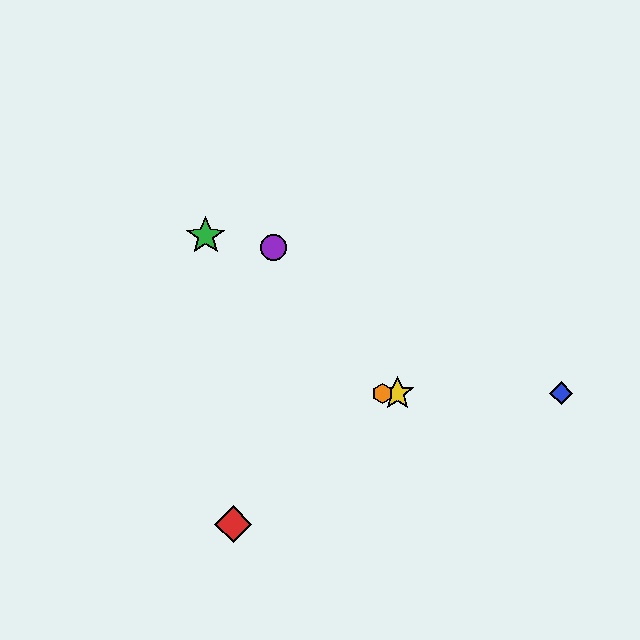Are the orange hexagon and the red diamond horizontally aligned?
No, the orange hexagon is at y≈393 and the red diamond is at y≈524.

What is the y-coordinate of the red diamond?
The red diamond is at y≈524.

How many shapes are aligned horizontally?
3 shapes (the blue diamond, the yellow star, the orange hexagon) are aligned horizontally.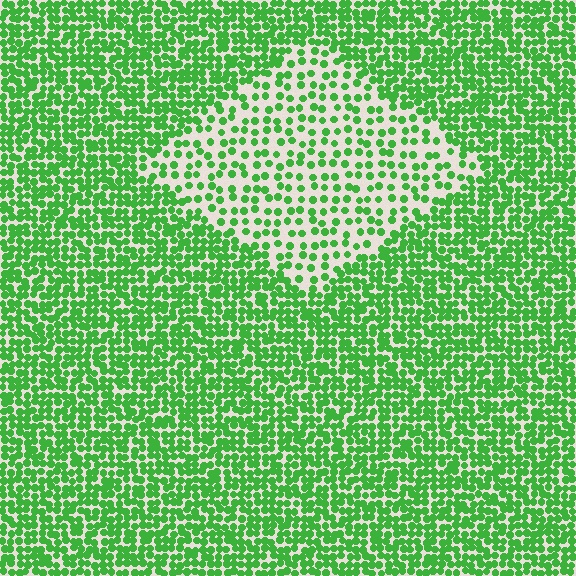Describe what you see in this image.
The image contains small green elements arranged at two different densities. A diamond-shaped region is visible where the elements are less densely packed than the surrounding area.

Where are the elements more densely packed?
The elements are more densely packed outside the diamond boundary.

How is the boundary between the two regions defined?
The boundary is defined by a change in element density (approximately 2.2x ratio). All elements are the same color, size, and shape.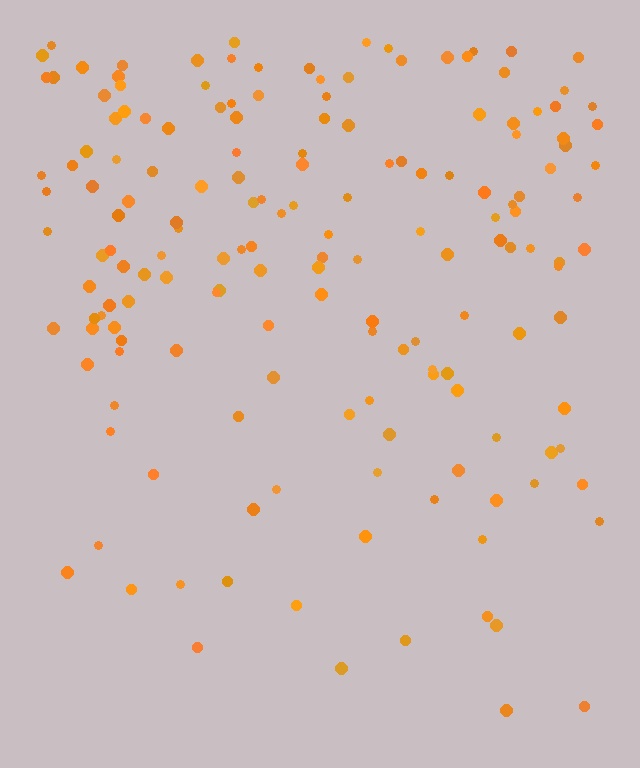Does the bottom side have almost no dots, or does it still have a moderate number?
Still a moderate number, just noticeably fewer than the top.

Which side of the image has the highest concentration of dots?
The top.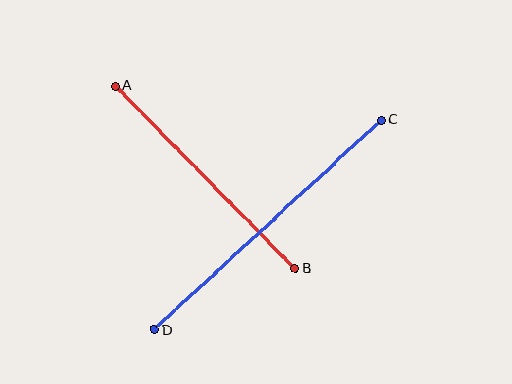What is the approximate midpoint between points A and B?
The midpoint is at approximately (205, 177) pixels.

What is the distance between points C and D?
The distance is approximately 309 pixels.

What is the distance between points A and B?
The distance is approximately 257 pixels.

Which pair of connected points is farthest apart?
Points C and D are farthest apart.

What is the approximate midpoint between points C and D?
The midpoint is at approximately (268, 225) pixels.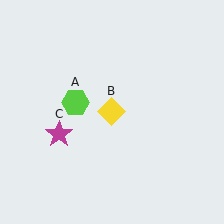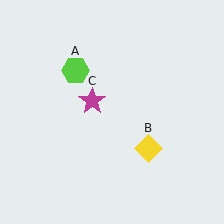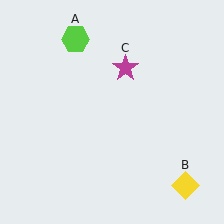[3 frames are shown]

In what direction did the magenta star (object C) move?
The magenta star (object C) moved up and to the right.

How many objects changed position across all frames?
3 objects changed position: lime hexagon (object A), yellow diamond (object B), magenta star (object C).